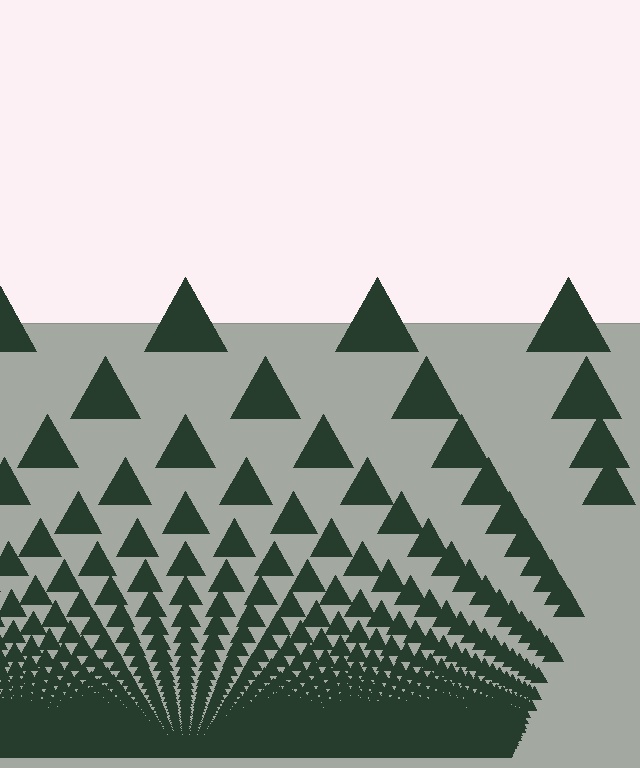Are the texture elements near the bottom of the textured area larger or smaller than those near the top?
Smaller. The gradient is inverted — elements near the bottom are smaller and denser.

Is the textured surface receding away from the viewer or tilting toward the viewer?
The surface appears to tilt toward the viewer. Texture elements get larger and sparser toward the top.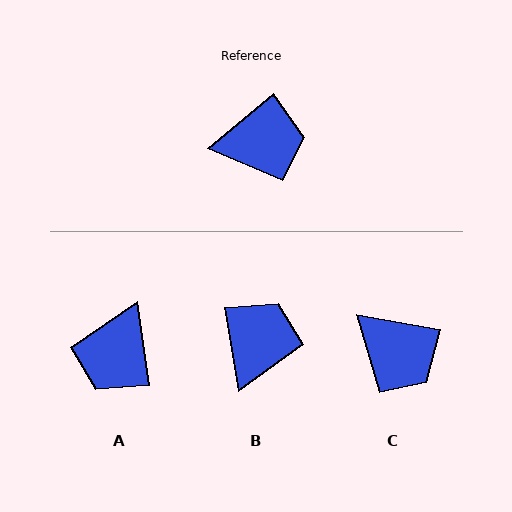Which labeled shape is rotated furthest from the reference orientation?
A, about 122 degrees away.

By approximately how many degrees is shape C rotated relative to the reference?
Approximately 50 degrees clockwise.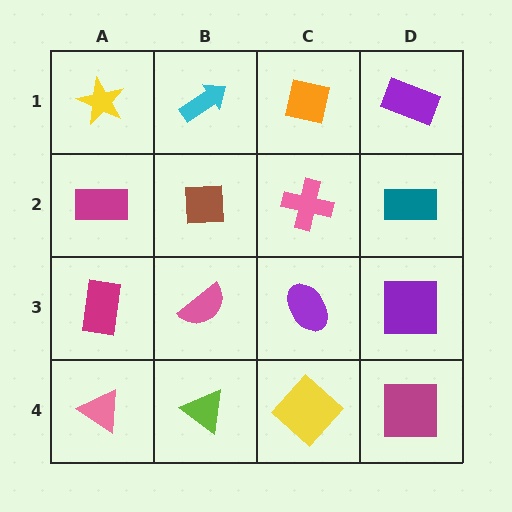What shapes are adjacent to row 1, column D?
A teal rectangle (row 2, column D), an orange square (row 1, column C).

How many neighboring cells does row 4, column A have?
2.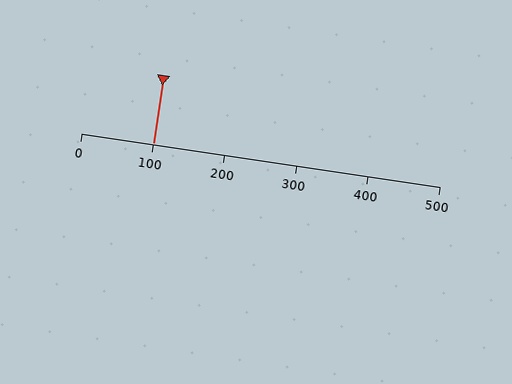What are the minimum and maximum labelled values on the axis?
The axis runs from 0 to 500.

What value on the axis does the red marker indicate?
The marker indicates approximately 100.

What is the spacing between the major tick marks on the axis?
The major ticks are spaced 100 apart.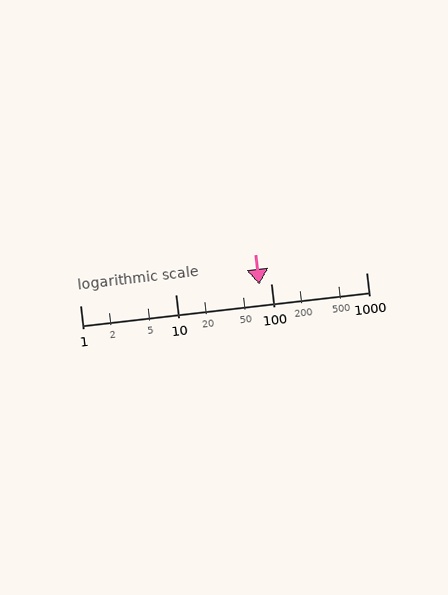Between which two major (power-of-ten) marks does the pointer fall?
The pointer is between 10 and 100.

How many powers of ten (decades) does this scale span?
The scale spans 3 decades, from 1 to 1000.